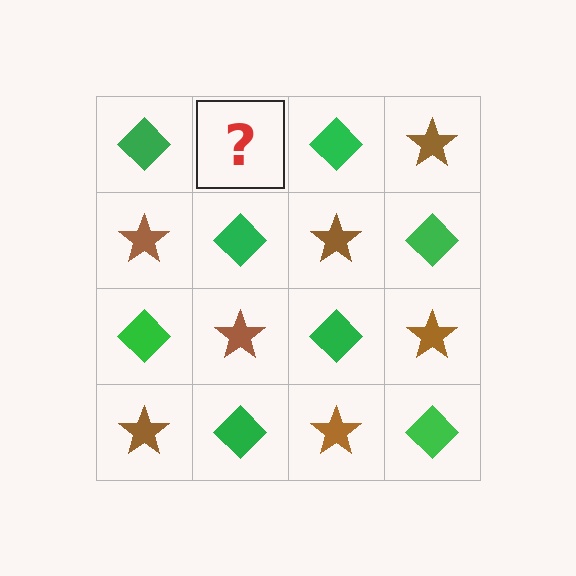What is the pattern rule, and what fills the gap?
The rule is that it alternates green diamond and brown star in a checkerboard pattern. The gap should be filled with a brown star.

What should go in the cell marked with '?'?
The missing cell should contain a brown star.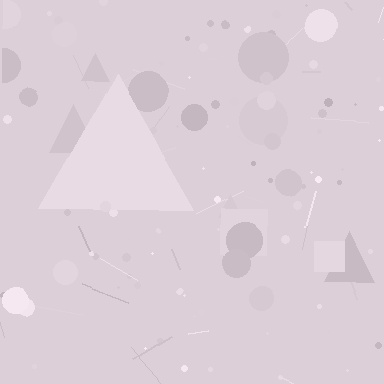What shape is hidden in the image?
A triangle is hidden in the image.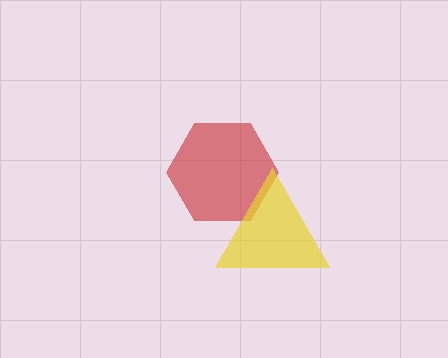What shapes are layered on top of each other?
The layered shapes are: a red hexagon, a yellow triangle.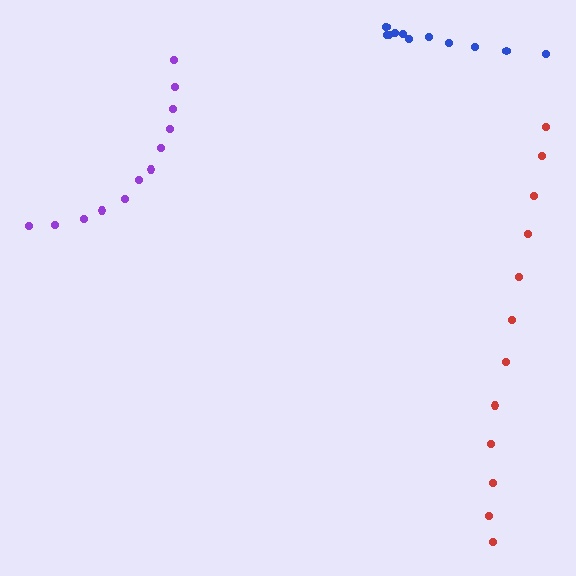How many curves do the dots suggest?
There are 3 distinct paths.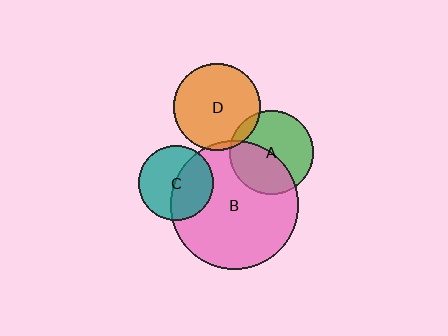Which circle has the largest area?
Circle B (pink).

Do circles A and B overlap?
Yes.